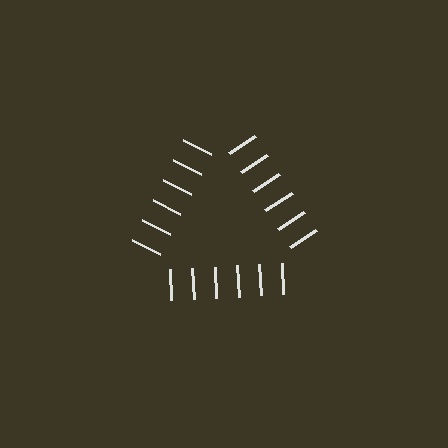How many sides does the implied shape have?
3 sides — the line-ends trace a triangle.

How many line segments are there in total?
18 — 6 along each of the 3 edges.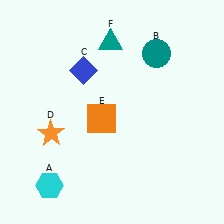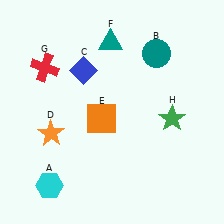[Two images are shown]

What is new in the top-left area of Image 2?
A red cross (G) was added in the top-left area of Image 2.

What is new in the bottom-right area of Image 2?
A green star (H) was added in the bottom-right area of Image 2.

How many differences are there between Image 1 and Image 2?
There are 2 differences between the two images.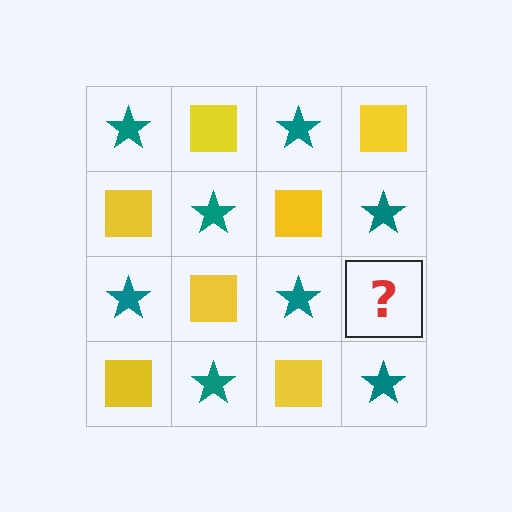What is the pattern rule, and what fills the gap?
The rule is that it alternates teal star and yellow square in a checkerboard pattern. The gap should be filled with a yellow square.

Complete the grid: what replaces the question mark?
The question mark should be replaced with a yellow square.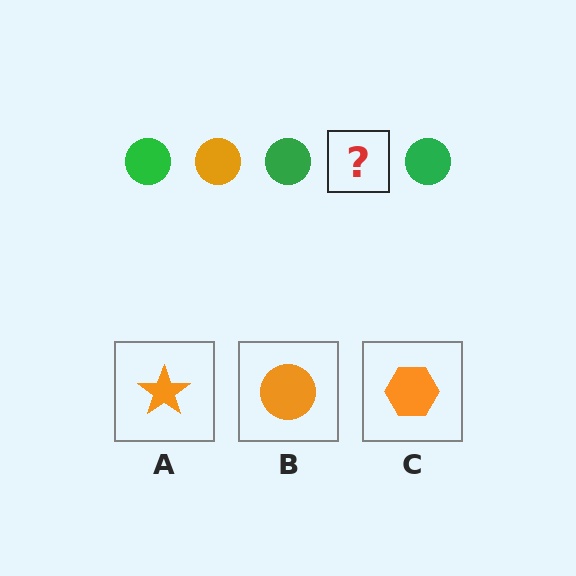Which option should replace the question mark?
Option B.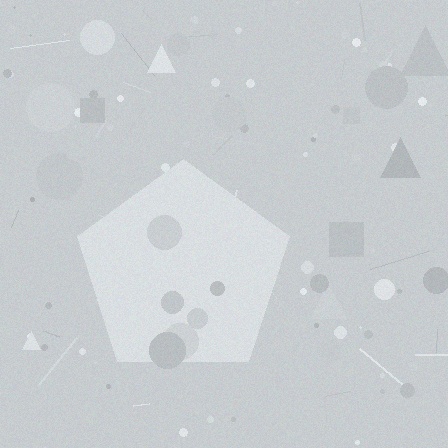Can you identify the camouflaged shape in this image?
The camouflaged shape is a pentagon.